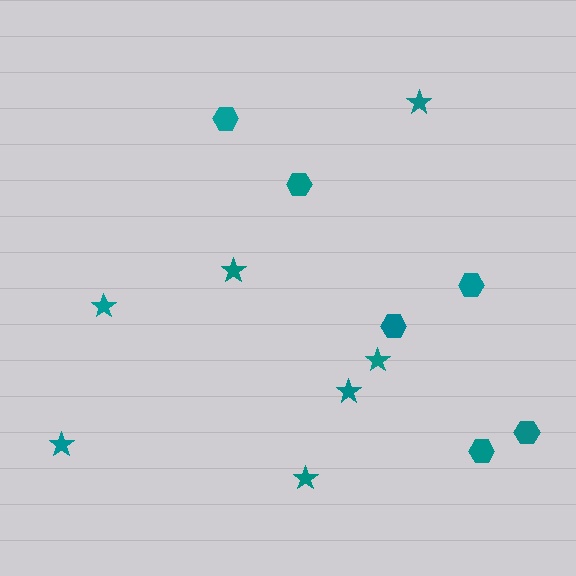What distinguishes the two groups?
There are 2 groups: one group of hexagons (6) and one group of stars (7).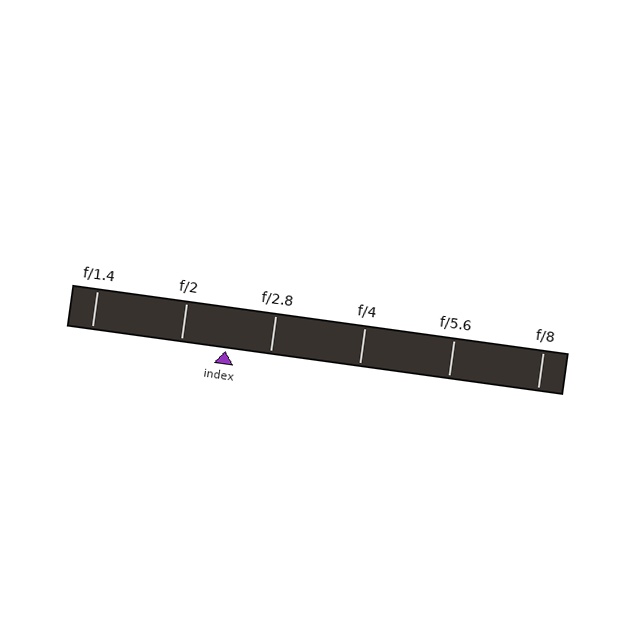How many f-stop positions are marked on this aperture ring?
There are 6 f-stop positions marked.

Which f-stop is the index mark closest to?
The index mark is closest to f/2.8.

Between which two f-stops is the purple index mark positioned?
The index mark is between f/2 and f/2.8.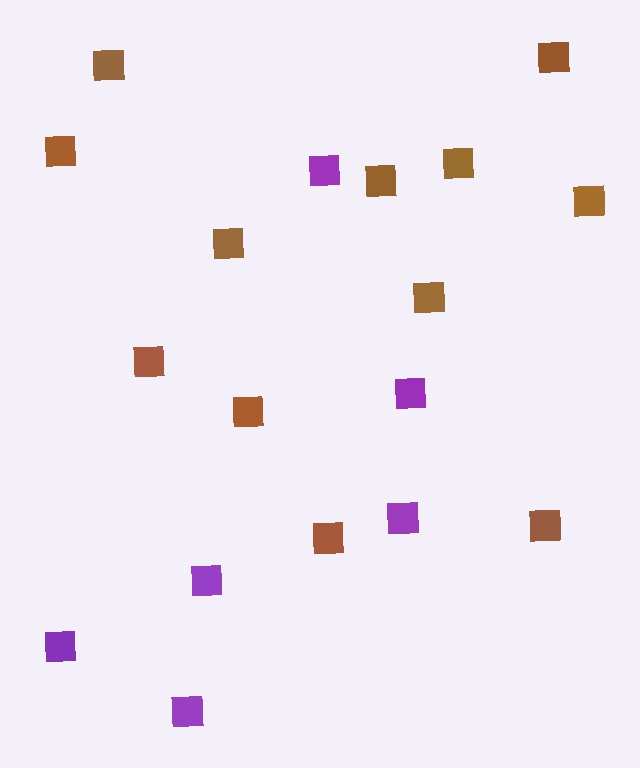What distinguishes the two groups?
There are 2 groups: one group of brown squares (12) and one group of purple squares (6).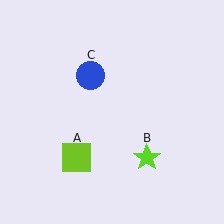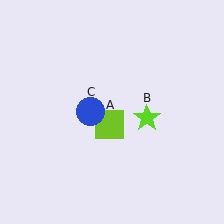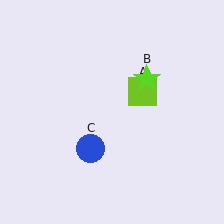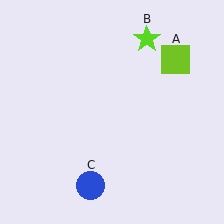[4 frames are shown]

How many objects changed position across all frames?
3 objects changed position: lime square (object A), lime star (object B), blue circle (object C).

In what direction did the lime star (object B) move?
The lime star (object B) moved up.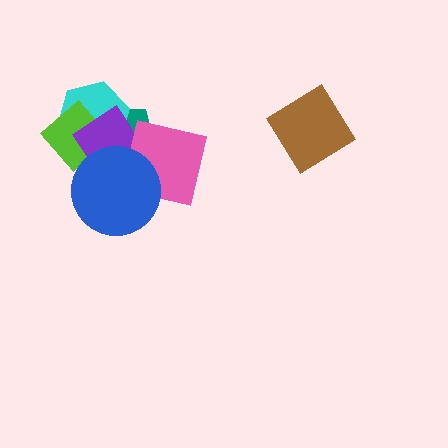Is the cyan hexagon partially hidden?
Yes, it is partially covered by another shape.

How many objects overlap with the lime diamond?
4 objects overlap with the lime diamond.